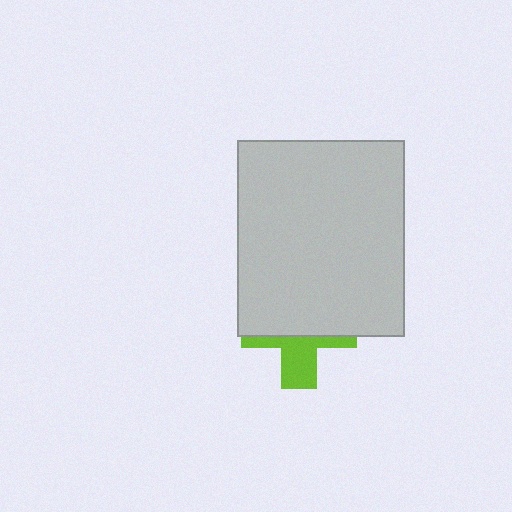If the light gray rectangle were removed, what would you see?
You would see the complete lime cross.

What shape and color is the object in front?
The object in front is a light gray rectangle.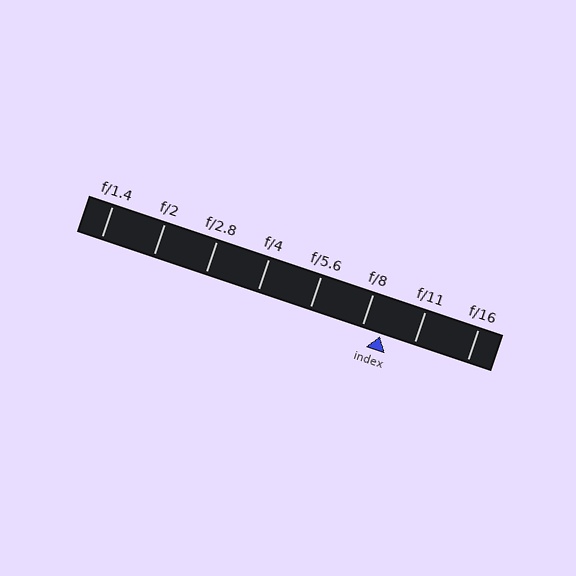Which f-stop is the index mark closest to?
The index mark is closest to f/8.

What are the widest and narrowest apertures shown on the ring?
The widest aperture shown is f/1.4 and the narrowest is f/16.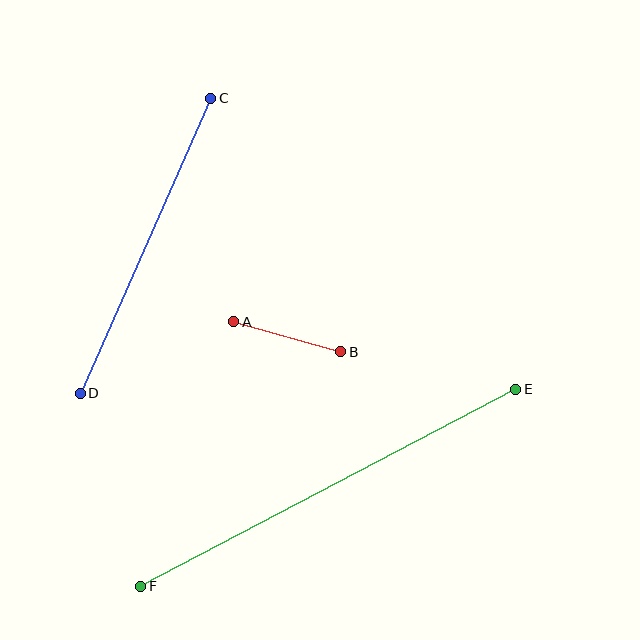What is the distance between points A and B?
The distance is approximately 111 pixels.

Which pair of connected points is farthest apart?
Points E and F are farthest apart.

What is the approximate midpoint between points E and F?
The midpoint is at approximately (328, 488) pixels.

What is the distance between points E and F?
The distance is approximately 424 pixels.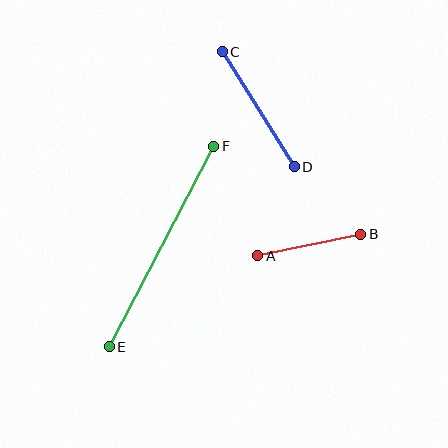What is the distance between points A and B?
The distance is approximately 105 pixels.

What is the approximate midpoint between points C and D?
The midpoint is at approximately (258, 109) pixels.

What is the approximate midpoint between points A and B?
The midpoint is at approximately (309, 245) pixels.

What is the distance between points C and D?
The distance is approximately 136 pixels.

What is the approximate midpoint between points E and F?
The midpoint is at approximately (162, 247) pixels.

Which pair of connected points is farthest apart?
Points E and F are farthest apart.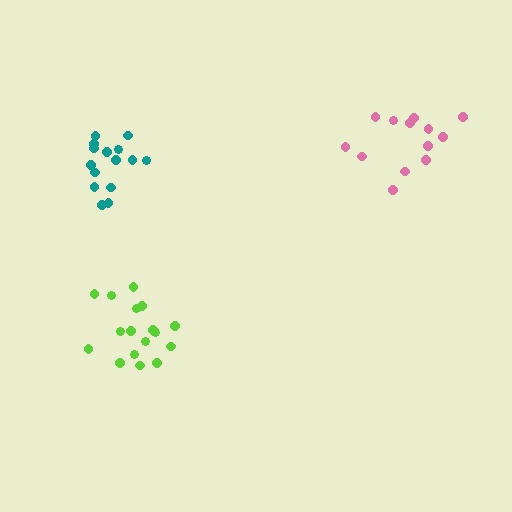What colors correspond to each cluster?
The clusters are colored: lime, pink, teal.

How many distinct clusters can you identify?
There are 3 distinct clusters.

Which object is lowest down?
The lime cluster is bottommost.